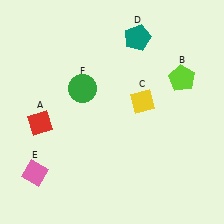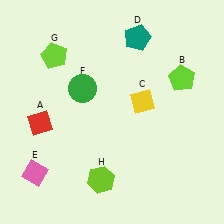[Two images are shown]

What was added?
A lime pentagon (G), a lime hexagon (H) were added in Image 2.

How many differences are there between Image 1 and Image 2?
There are 2 differences between the two images.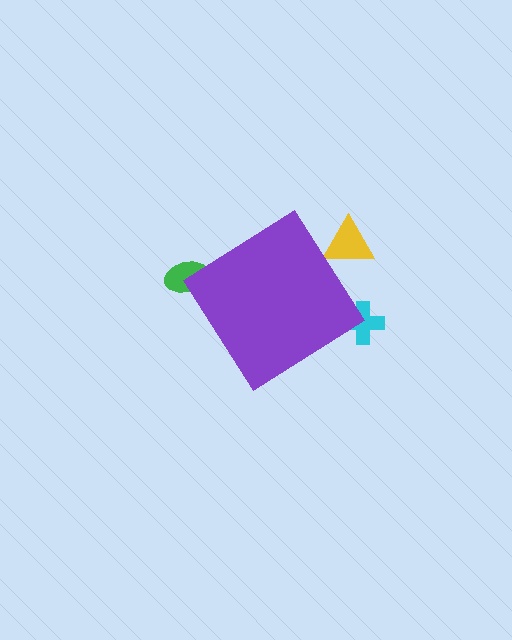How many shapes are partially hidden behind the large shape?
3 shapes are partially hidden.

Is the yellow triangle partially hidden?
Yes, the yellow triangle is partially hidden behind the purple diamond.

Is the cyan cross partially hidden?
Yes, the cyan cross is partially hidden behind the purple diamond.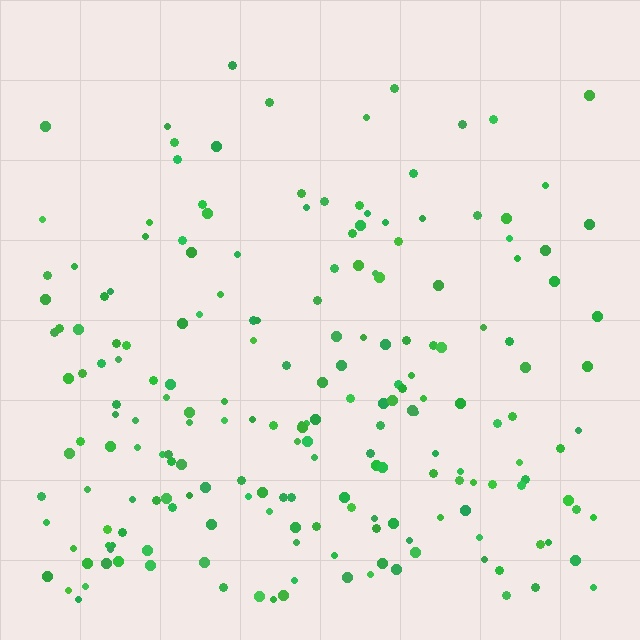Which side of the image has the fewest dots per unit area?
The top.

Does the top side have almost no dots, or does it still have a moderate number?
Still a moderate number, just noticeably fewer than the bottom.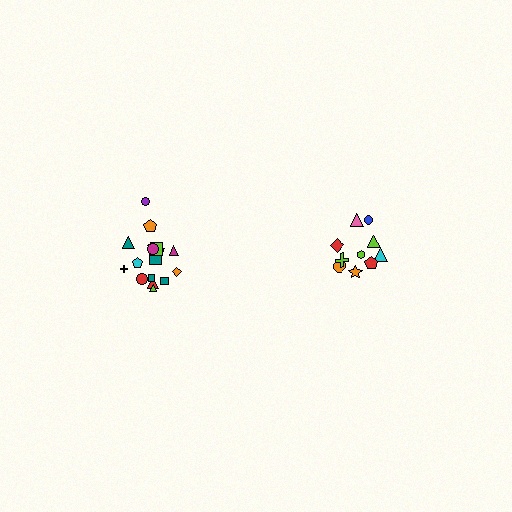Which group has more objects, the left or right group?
The left group.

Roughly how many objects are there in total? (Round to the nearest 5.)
Roughly 30 objects in total.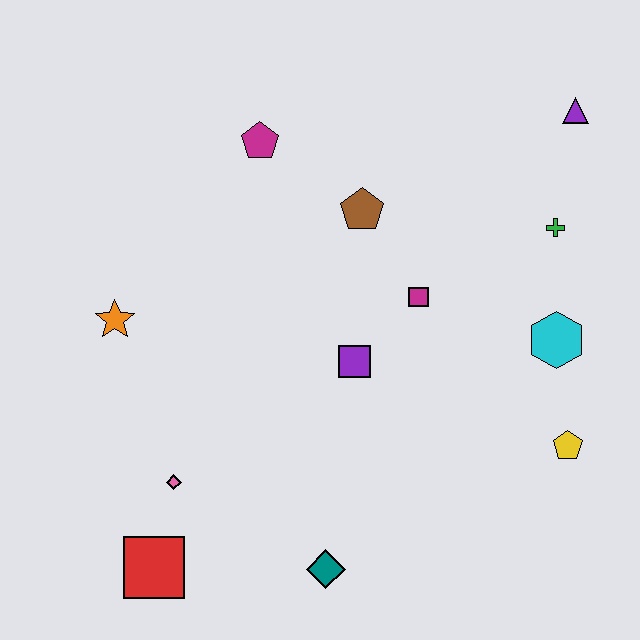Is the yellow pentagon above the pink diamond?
Yes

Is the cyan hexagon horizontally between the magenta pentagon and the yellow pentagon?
Yes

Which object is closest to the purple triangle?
The green cross is closest to the purple triangle.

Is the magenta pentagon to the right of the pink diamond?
Yes